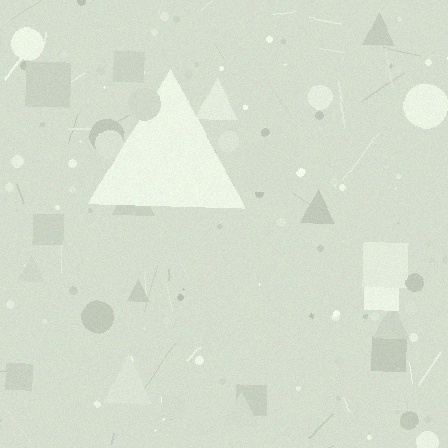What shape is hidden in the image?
A triangle is hidden in the image.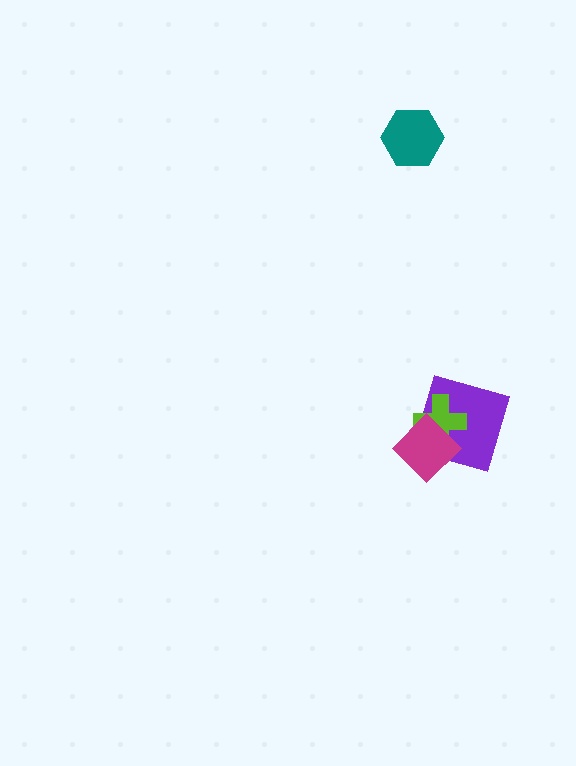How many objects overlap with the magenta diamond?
2 objects overlap with the magenta diamond.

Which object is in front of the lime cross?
The magenta diamond is in front of the lime cross.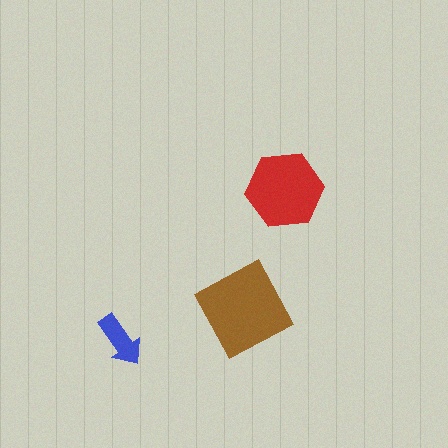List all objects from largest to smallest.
The brown square, the red hexagon, the blue arrow.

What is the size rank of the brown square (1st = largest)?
1st.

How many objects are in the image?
There are 3 objects in the image.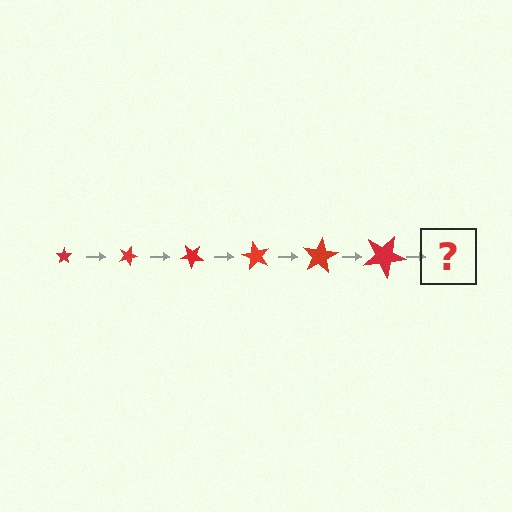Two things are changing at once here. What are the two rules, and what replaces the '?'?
The two rules are that the star grows larger each step and it rotates 20 degrees each step. The '?' should be a star, larger than the previous one and rotated 120 degrees from the start.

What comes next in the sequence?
The next element should be a star, larger than the previous one and rotated 120 degrees from the start.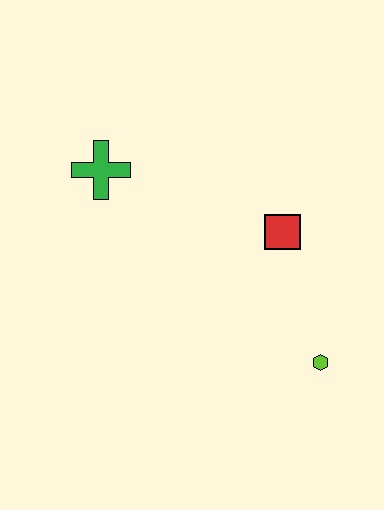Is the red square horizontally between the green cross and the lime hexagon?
Yes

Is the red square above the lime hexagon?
Yes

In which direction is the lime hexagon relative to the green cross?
The lime hexagon is to the right of the green cross.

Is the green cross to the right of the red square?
No